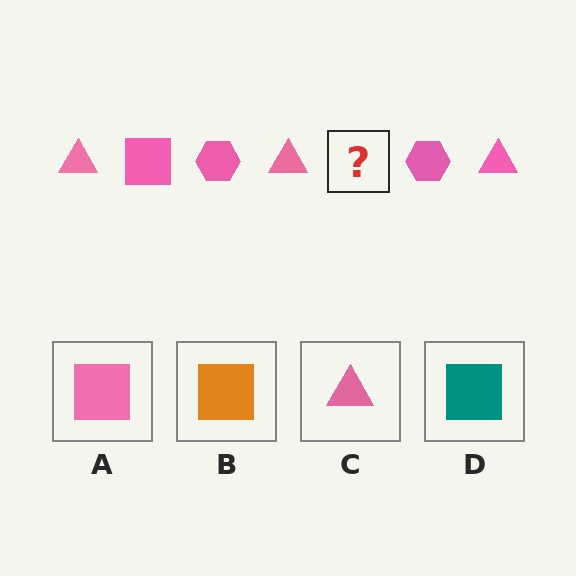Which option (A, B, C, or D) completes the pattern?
A.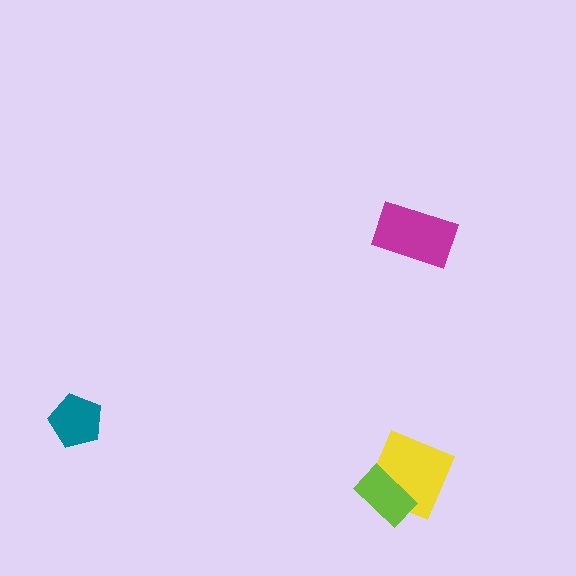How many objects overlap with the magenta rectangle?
0 objects overlap with the magenta rectangle.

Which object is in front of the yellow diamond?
The lime rectangle is in front of the yellow diamond.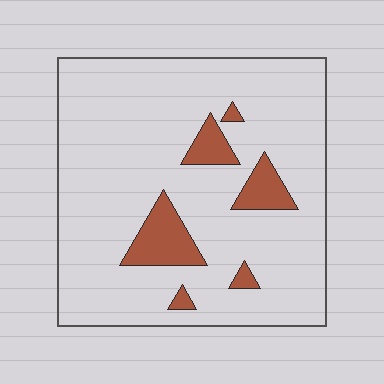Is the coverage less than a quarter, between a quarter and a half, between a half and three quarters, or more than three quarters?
Less than a quarter.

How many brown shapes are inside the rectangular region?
6.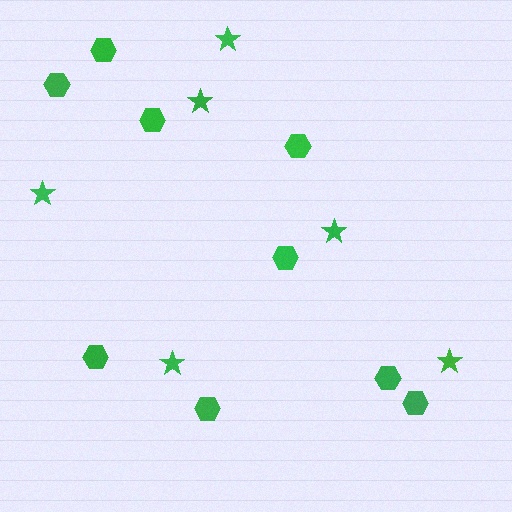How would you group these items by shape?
There are 2 groups: one group of hexagons (9) and one group of stars (6).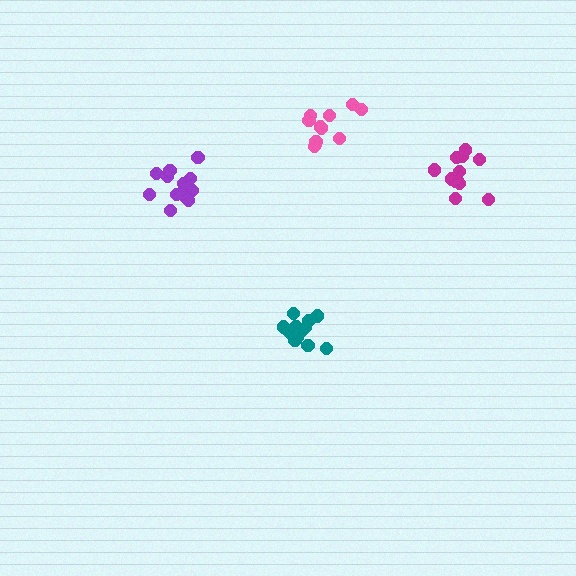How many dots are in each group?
Group 1: 12 dots, Group 2: 14 dots, Group 3: 12 dots, Group 4: 12 dots (50 total).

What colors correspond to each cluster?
The clusters are colored: magenta, purple, teal, pink.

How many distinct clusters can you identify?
There are 4 distinct clusters.